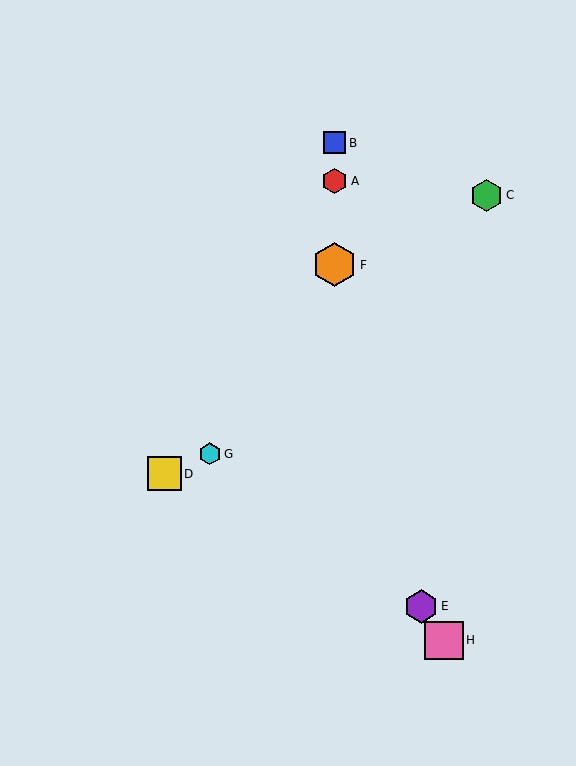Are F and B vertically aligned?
Yes, both are at x≈335.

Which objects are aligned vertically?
Objects A, B, F are aligned vertically.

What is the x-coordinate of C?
Object C is at x≈487.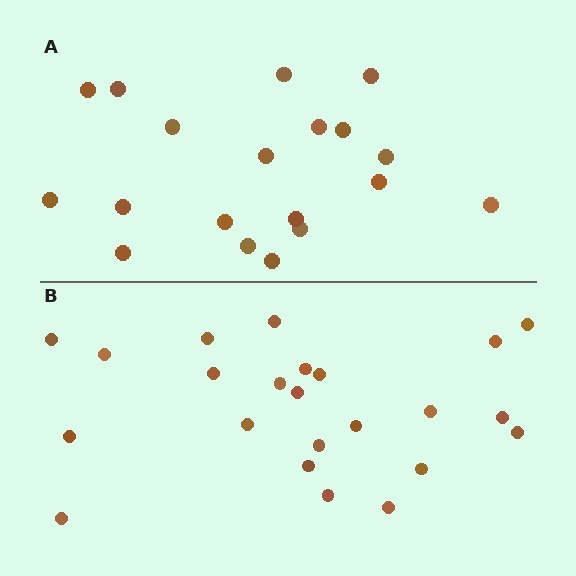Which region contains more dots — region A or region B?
Region B (the bottom region) has more dots.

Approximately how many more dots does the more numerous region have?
Region B has about 4 more dots than region A.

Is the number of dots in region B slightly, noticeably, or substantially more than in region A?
Region B has only slightly more — the two regions are fairly close. The ratio is roughly 1.2 to 1.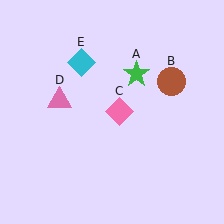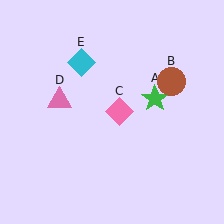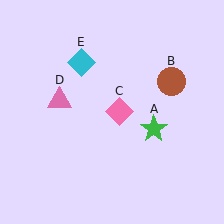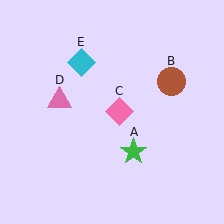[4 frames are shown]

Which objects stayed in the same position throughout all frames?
Brown circle (object B) and pink diamond (object C) and pink triangle (object D) and cyan diamond (object E) remained stationary.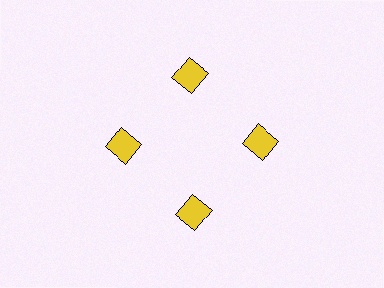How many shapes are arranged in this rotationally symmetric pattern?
There are 4 shapes, arranged in 4 groups of 1.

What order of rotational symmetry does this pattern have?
This pattern has 4-fold rotational symmetry.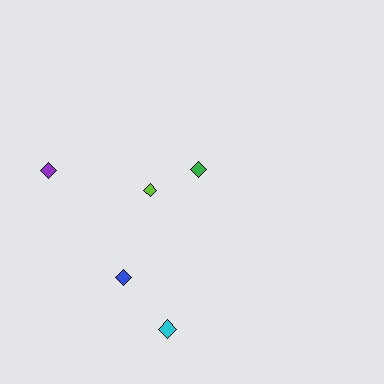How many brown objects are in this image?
There are no brown objects.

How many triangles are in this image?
There are no triangles.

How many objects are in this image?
There are 5 objects.